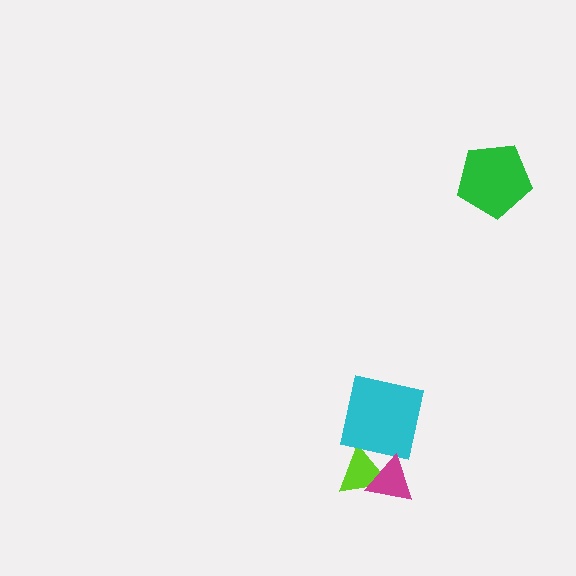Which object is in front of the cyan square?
The magenta triangle is in front of the cyan square.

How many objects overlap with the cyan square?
2 objects overlap with the cyan square.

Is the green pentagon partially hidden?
No, no other shape covers it.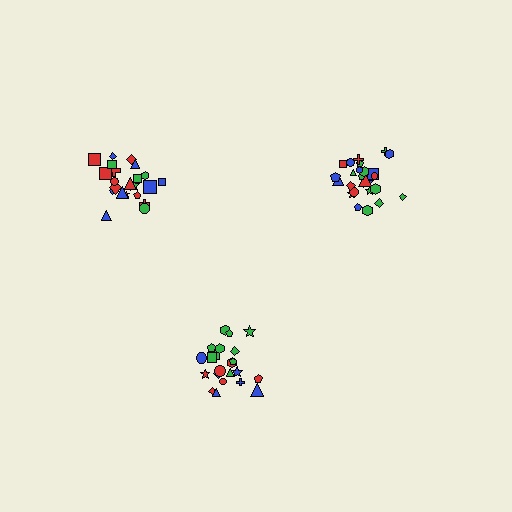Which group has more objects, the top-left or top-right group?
The top-right group.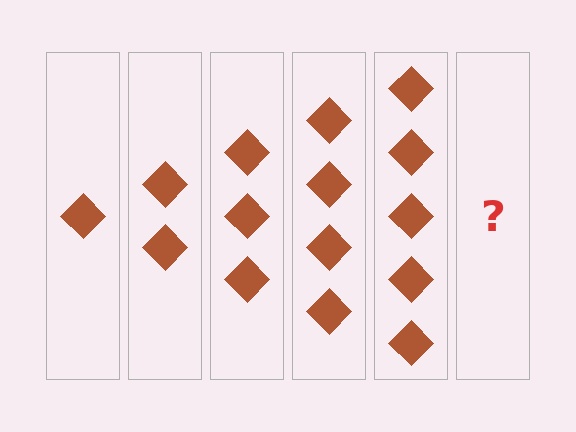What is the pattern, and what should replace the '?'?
The pattern is that each step adds one more diamond. The '?' should be 6 diamonds.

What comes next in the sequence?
The next element should be 6 diamonds.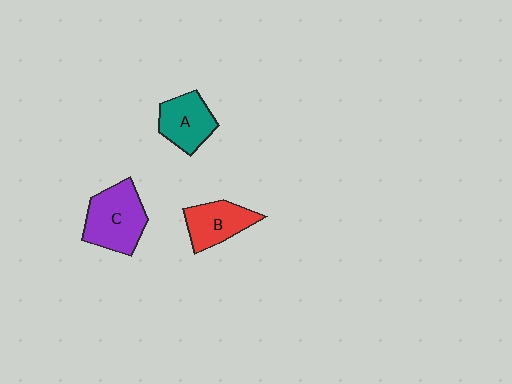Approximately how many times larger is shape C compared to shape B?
Approximately 1.4 times.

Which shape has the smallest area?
Shape B (red).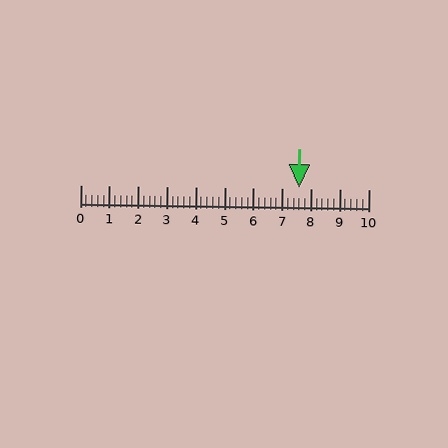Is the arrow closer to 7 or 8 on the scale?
The arrow is closer to 8.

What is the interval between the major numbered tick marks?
The major tick marks are spaced 1 units apart.